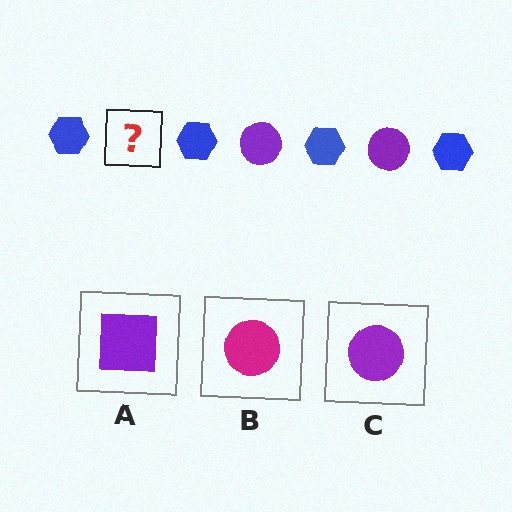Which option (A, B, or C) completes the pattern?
C.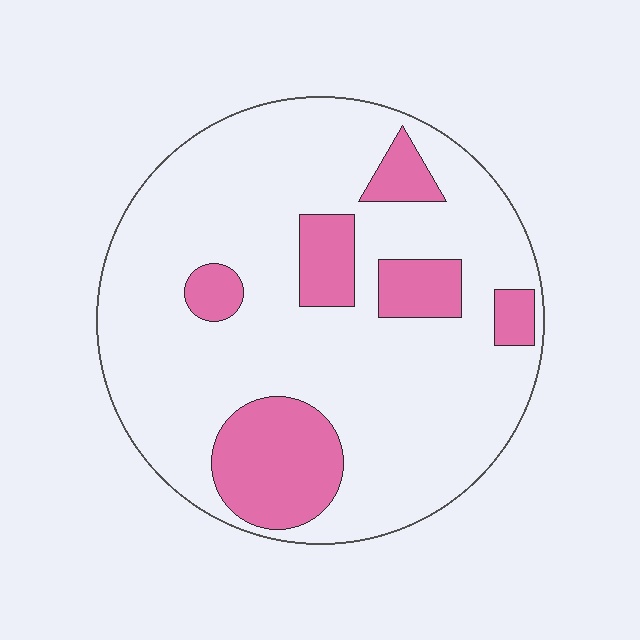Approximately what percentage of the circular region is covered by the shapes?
Approximately 20%.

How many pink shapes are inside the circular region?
6.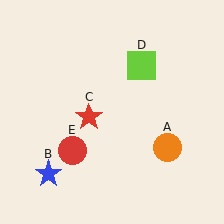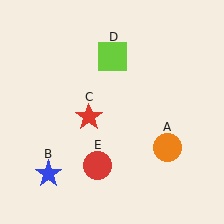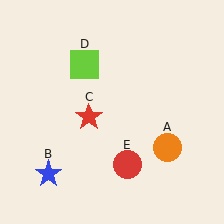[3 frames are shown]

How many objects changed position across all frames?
2 objects changed position: lime square (object D), red circle (object E).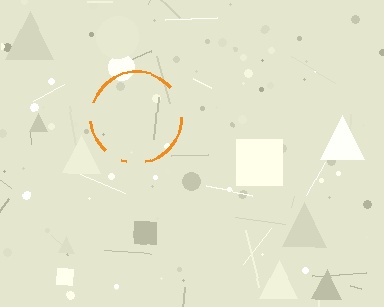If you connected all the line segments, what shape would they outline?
They would outline a circle.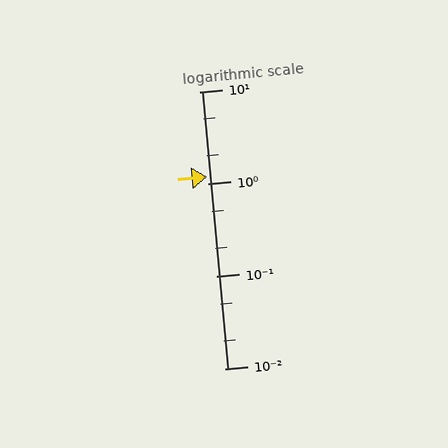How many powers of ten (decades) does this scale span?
The scale spans 3 decades, from 0.01 to 10.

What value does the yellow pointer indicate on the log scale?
The pointer indicates approximately 1.2.